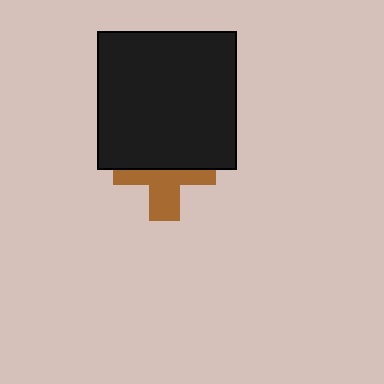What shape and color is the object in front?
The object in front is a black square.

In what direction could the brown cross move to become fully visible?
The brown cross could move down. That would shift it out from behind the black square entirely.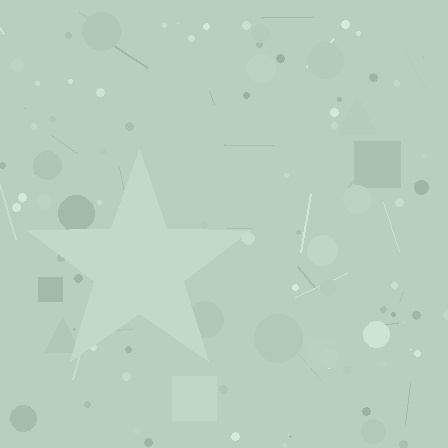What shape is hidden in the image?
A star is hidden in the image.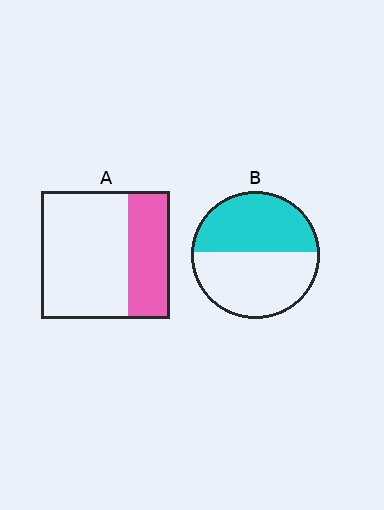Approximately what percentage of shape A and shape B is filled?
A is approximately 35% and B is approximately 45%.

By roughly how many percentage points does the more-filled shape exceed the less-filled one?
By roughly 15 percentage points (B over A).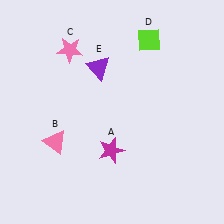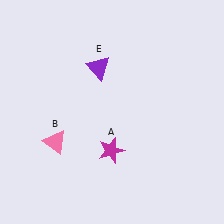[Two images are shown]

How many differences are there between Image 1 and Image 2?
There are 2 differences between the two images.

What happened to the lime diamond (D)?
The lime diamond (D) was removed in Image 2. It was in the top-right area of Image 1.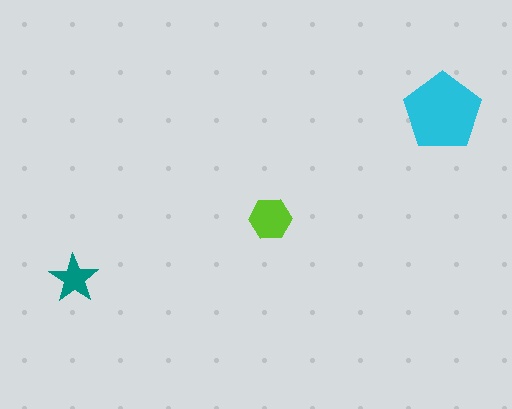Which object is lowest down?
The teal star is bottommost.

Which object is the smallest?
The teal star.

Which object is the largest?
The cyan pentagon.